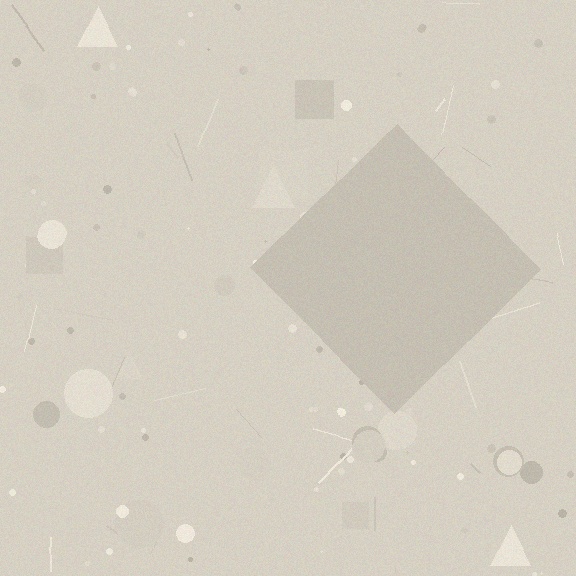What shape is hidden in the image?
A diamond is hidden in the image.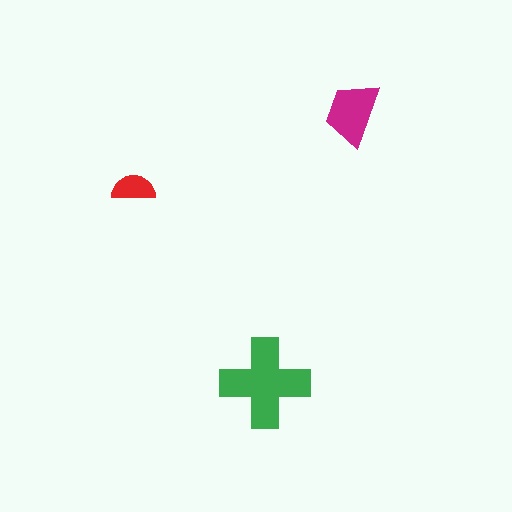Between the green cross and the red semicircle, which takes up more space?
The green cross.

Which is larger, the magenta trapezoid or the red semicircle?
The magenta trapezoid.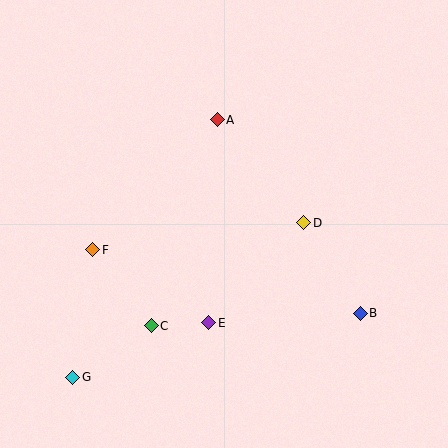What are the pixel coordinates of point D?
Point D is at (304, 223).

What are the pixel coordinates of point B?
Point B is at (360, 313).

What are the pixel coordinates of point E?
Point E is at (209, 323).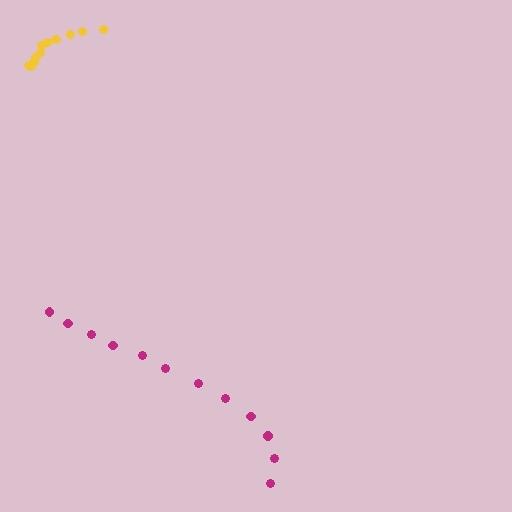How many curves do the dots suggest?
There are 2 distinct paths.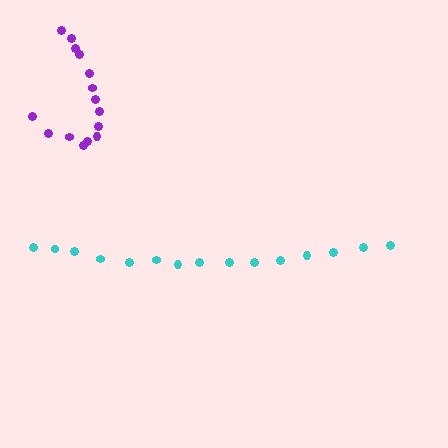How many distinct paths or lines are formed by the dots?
There are 2 distinct paths.